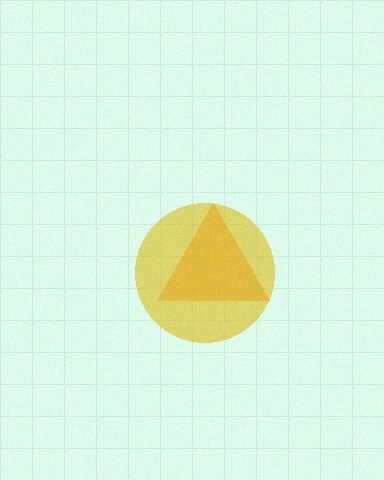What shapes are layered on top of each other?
The layered shapes are: an orange triangle, a yellow circle.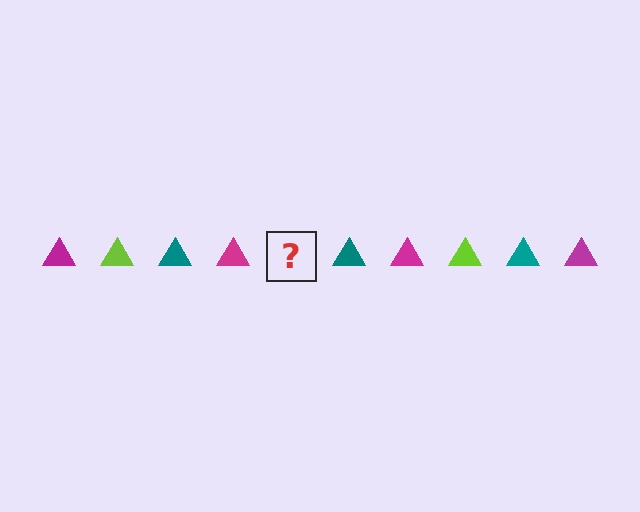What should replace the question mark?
The question mark should be replaced with a lime triangle.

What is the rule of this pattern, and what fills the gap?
The rule is that the pattern cycles through magenta, lime, teal triangles. The gap should be filled with a lime triangle.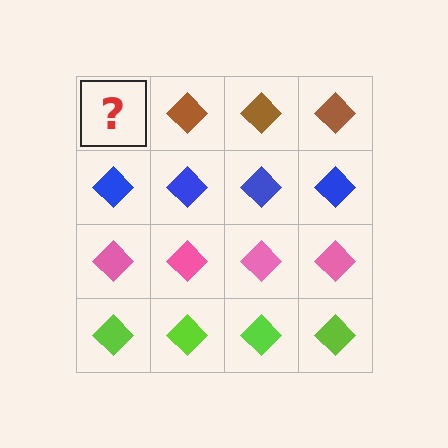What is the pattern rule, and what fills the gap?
The rule is that each row has a consistent color. The gap should be filled with a brown diamond.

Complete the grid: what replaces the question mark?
The question mark should be replaced with a brown diamond.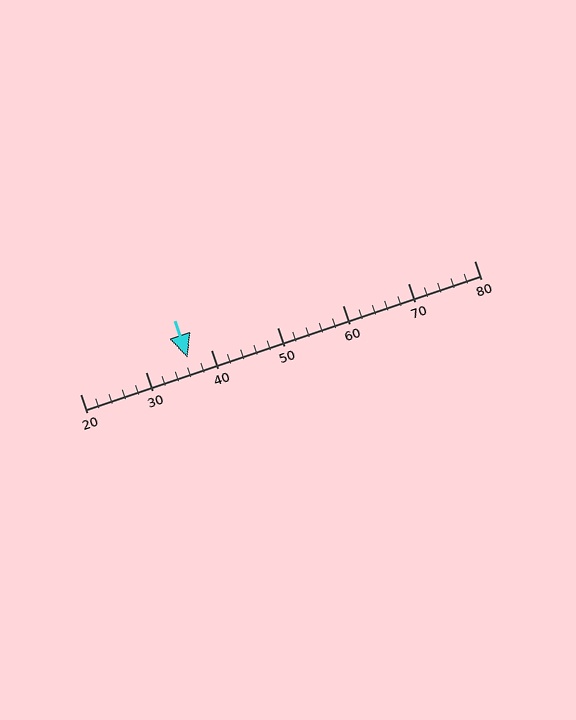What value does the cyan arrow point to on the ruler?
The cyan arrow points to approximately 36.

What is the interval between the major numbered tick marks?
The major tick marks are spaced 10 units apart.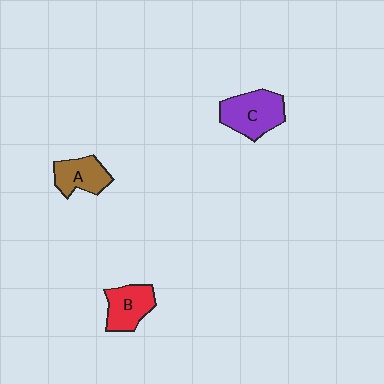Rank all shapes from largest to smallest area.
From largest to smallest: C (purple), B (red), A (brown).